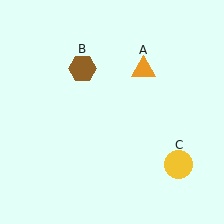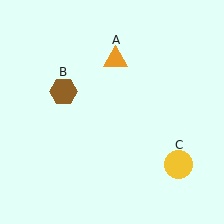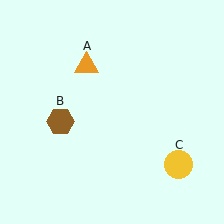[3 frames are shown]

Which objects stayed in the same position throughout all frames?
Yellow circle (object C) remained stationary.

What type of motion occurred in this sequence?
The orange triangle (object A), brown hexagon (object B) rotated counterclockwise around the center of the scene.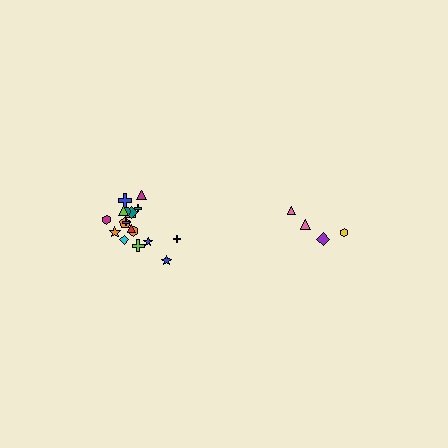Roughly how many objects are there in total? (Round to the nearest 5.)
Roughly 20 objects in total.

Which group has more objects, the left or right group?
The left group.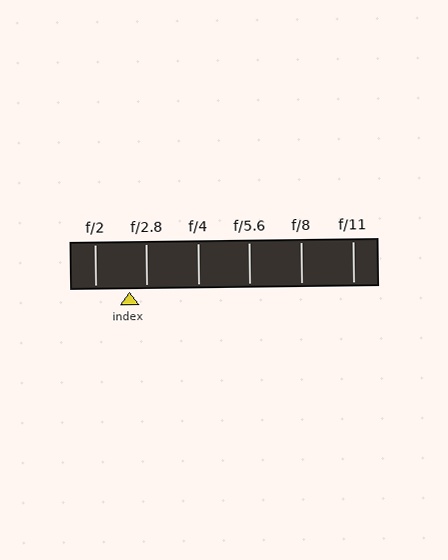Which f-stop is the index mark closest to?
The index mark is closest to f/2.8.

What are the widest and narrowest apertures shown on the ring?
The widest aperture shown is f/2 and the narrowest is f/11.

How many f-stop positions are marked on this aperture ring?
There are 6 f-stop positions marked.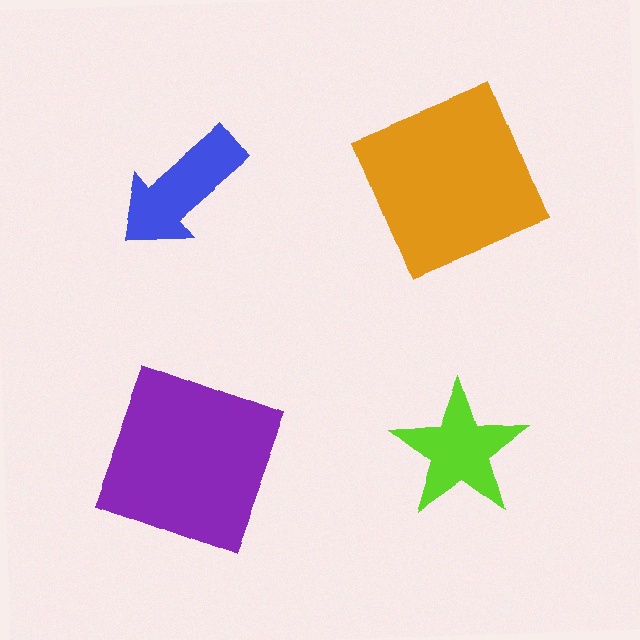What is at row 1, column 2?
An orange square.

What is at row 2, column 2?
A lime star.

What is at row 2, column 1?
A purple square.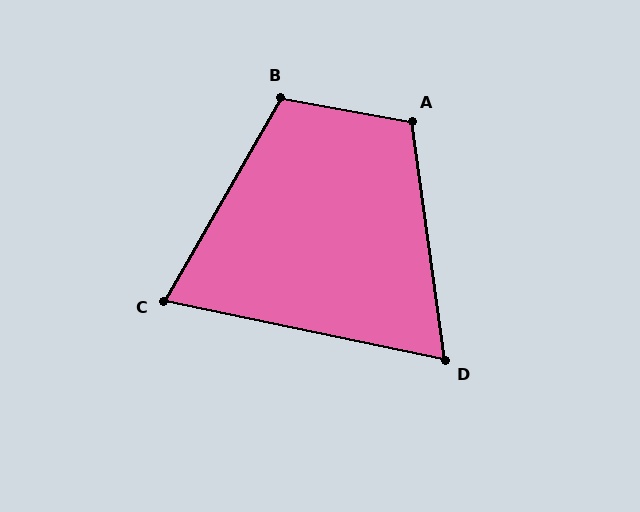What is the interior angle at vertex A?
Approximately 108 degrees (obtuse).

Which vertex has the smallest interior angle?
D, at approximately 70 degrees.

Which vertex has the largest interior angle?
B, at approximately 110 degrees.